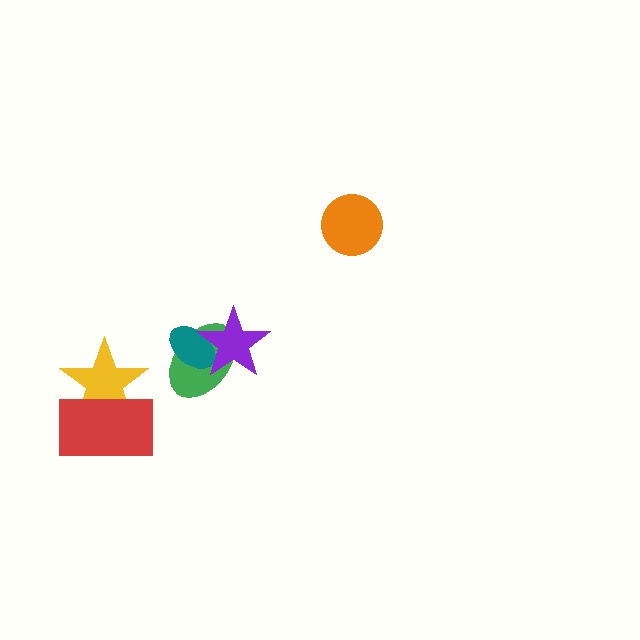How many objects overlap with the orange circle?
0 objects overlap with the orange circle.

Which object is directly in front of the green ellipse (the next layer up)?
The teal ellipse is directly in front of the green ellipse.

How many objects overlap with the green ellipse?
2 objects overlap with the green ellipse.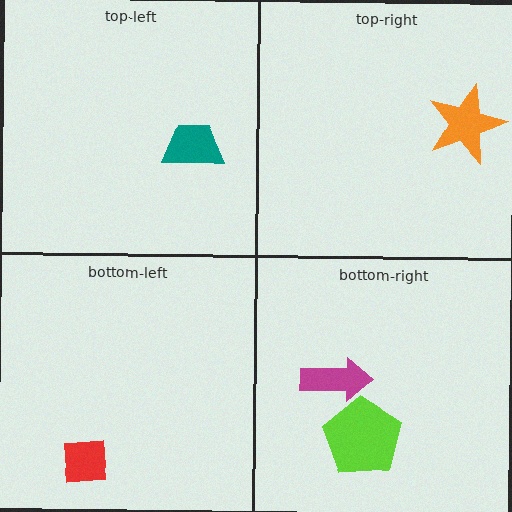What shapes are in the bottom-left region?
The red square.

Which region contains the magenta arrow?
The bottom-right region.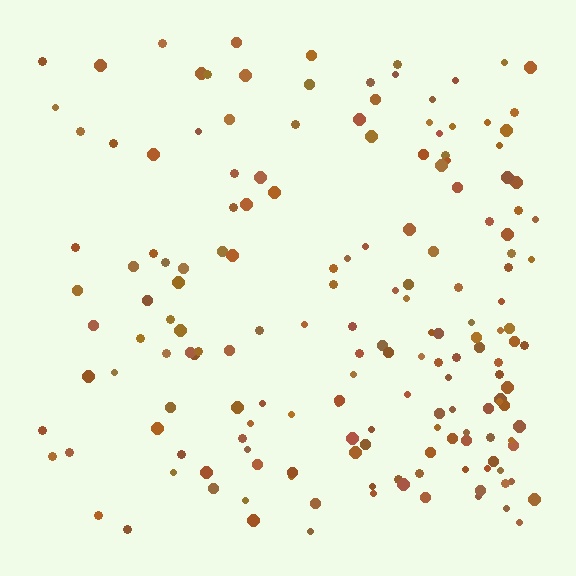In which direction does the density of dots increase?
From left to right, with the right side densest.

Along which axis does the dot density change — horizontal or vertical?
Horizontal.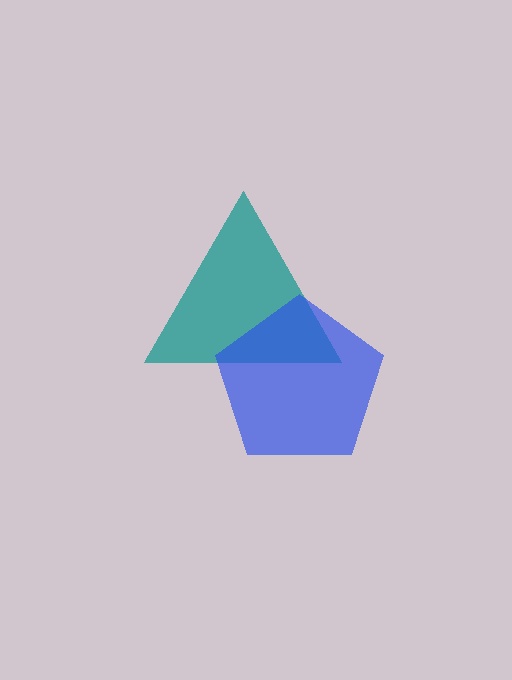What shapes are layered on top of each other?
The layered shapes are: a teal triangle, a blue pentagon.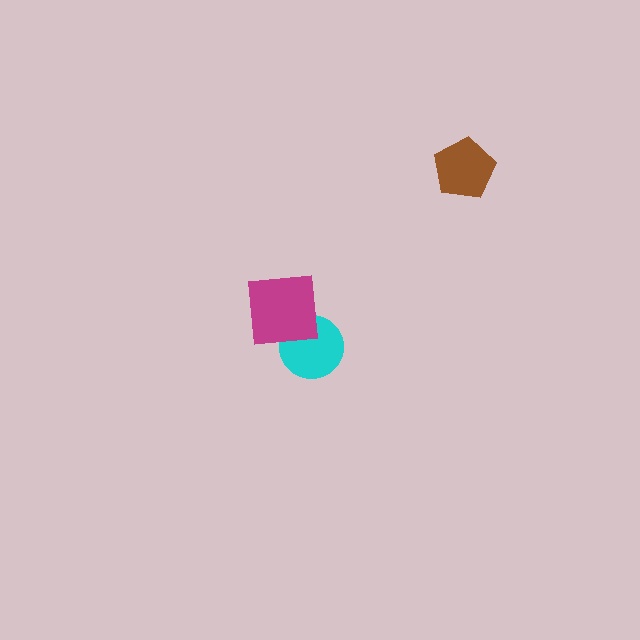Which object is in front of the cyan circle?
The magenta square is in front of the cyan circle.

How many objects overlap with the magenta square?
1 object overlaps with the magenta square.